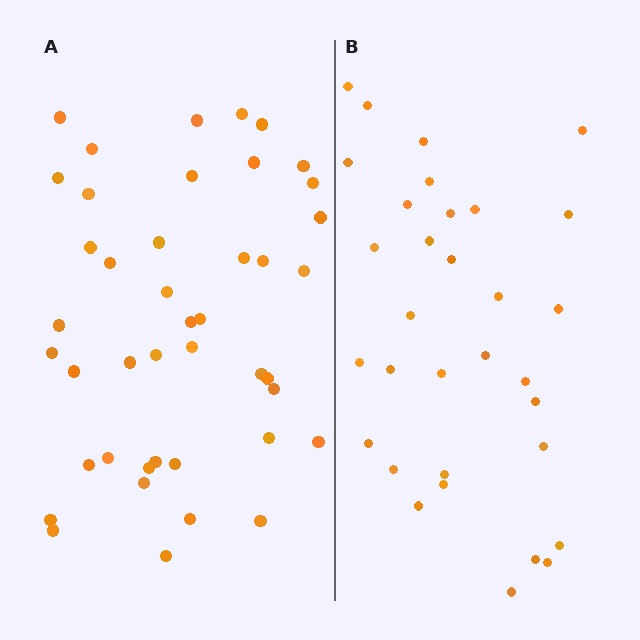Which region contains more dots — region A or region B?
Region A (the left region) has more dots.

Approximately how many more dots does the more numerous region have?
Region A has roughly 12 or so more dots than region B.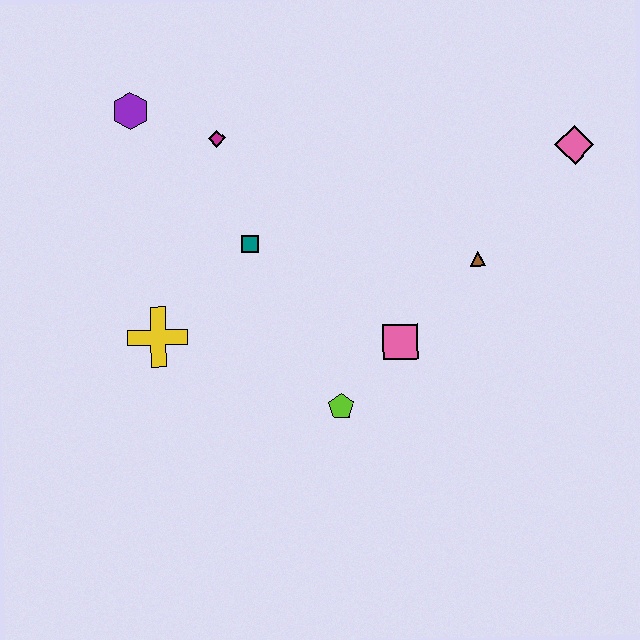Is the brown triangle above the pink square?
Yes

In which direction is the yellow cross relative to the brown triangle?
The yellow cross is to the left of the brown triangle.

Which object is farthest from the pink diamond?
The yellow cross is farthest from the pink diamond.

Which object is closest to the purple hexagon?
The magenta diamond is closest to the purple hexagon.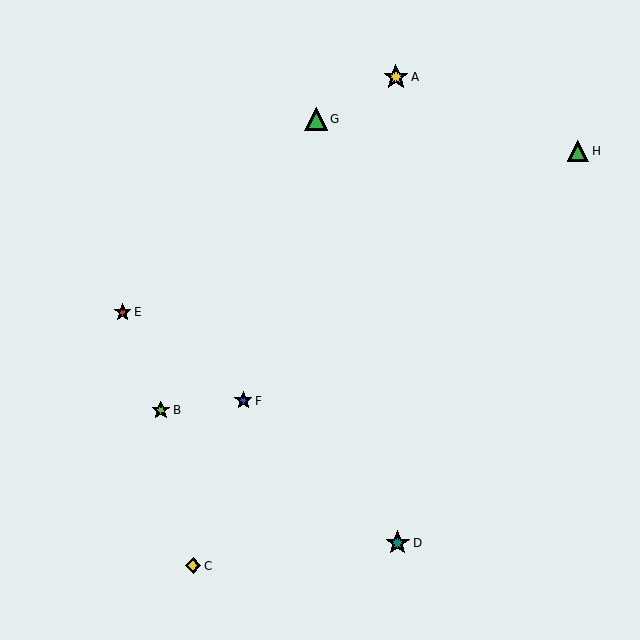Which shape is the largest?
The yellow star (labeled A) is the largest.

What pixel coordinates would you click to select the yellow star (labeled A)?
Click at (396, 77) to select the yellow star A.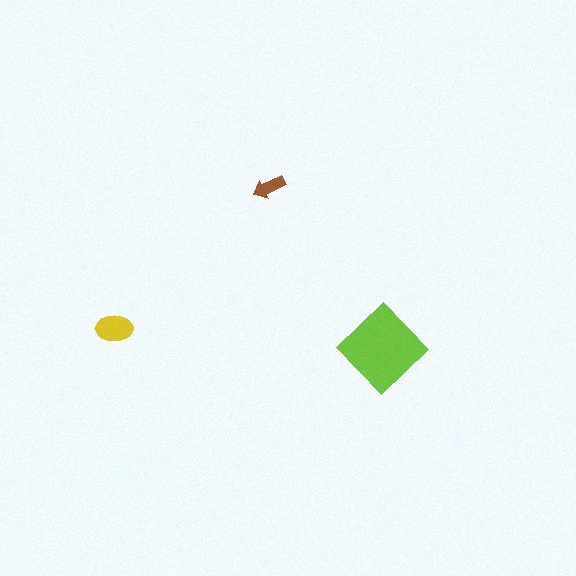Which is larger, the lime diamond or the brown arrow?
The lime diamond.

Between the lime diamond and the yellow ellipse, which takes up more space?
The lime diamond.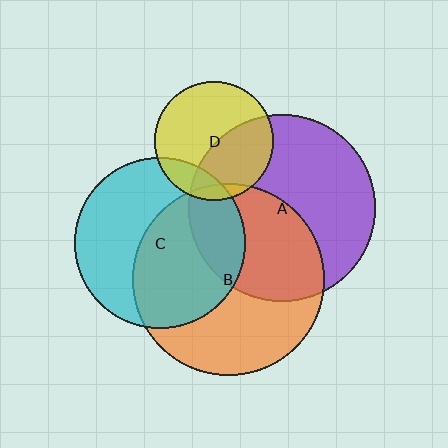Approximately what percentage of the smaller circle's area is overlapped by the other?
Approximately 45%.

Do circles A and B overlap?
Yes.